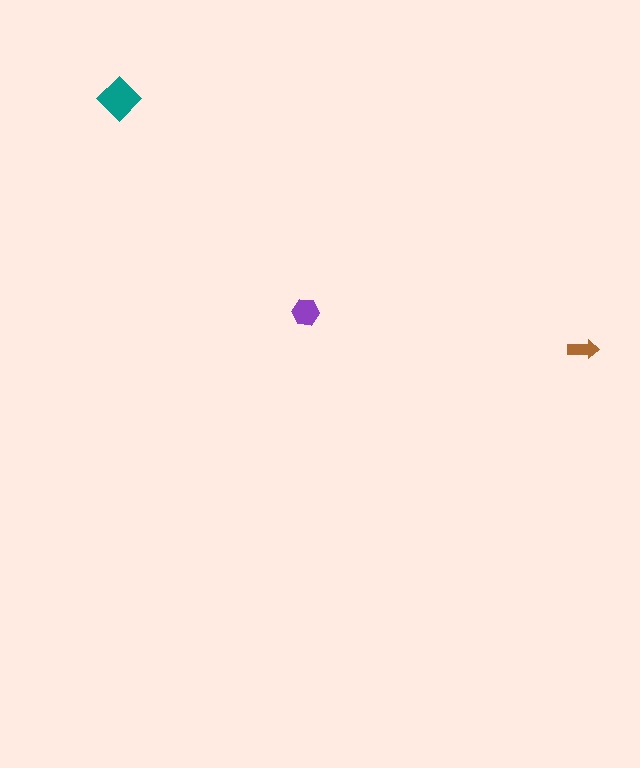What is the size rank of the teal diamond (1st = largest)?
1st.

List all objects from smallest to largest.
The brown arrow, the purple hexagon, the teal diamond.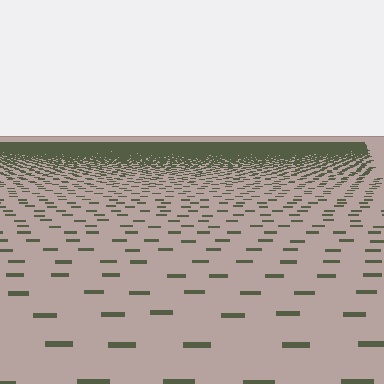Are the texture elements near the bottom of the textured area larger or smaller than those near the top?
Larger. Near the bottom, elements are closer to the viewer and appear at a bigger on-screen size.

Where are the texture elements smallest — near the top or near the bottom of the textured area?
Near the top.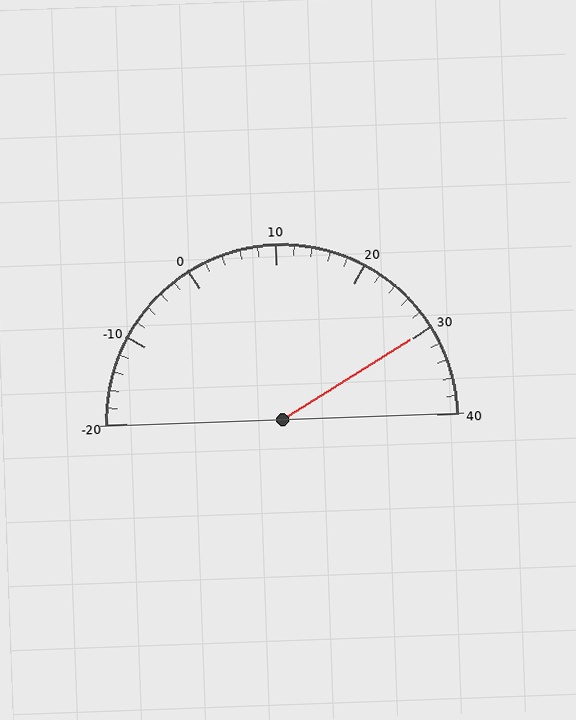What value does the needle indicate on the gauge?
The needle indicates approximately 30.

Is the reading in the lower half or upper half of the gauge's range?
The reading is in the upper half of the range (-20 to 40).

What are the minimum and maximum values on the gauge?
The gauge ranges from -20 to 40.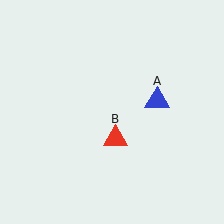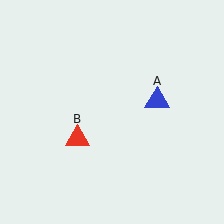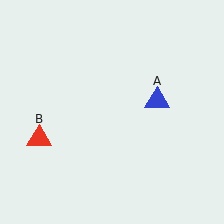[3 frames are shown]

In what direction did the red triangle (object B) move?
The red triangle (object B) moved left.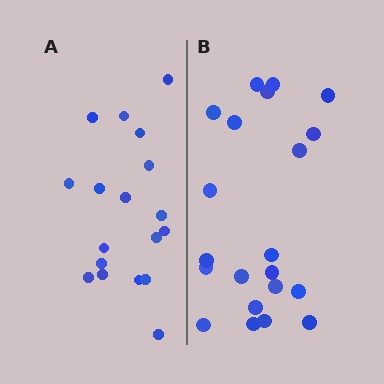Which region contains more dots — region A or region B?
Region B (the right region) has more dots.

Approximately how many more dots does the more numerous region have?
Region B has just a few more — roughly 2 or 3 more dots than region A.